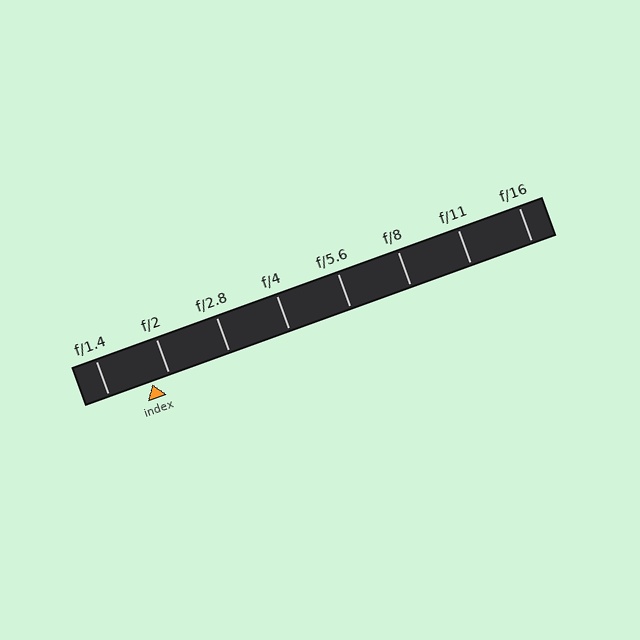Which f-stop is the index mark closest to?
The index mark is closest to f/2.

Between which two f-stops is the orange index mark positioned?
The index mark is between f/1.4 and f/2.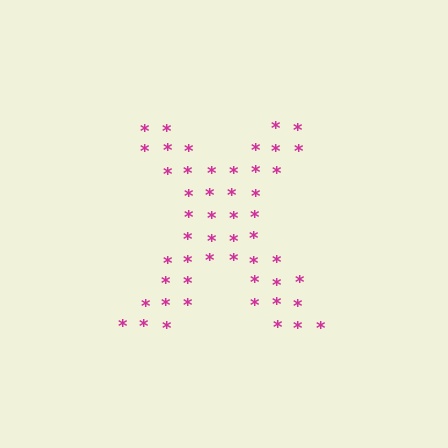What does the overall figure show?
The overall figure shows the letter X.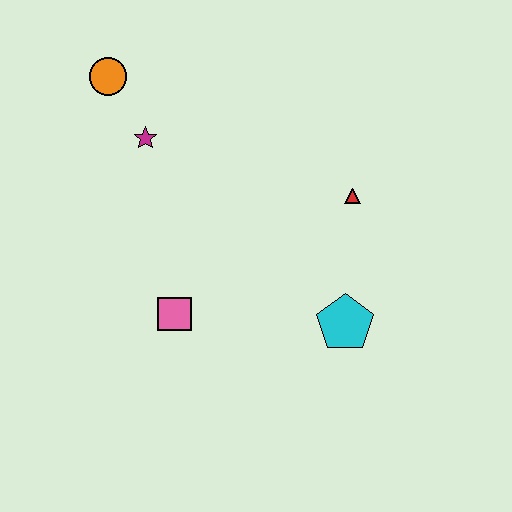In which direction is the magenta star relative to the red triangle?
The magenta star is to the left of the red triangle.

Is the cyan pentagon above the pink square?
No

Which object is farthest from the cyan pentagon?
The orange circle is farthest from the cyan pentagon.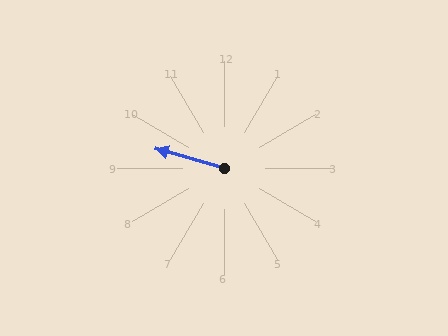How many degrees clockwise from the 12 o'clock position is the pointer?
Approximately 286 degrees.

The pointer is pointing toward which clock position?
Roughly 10 o'clock.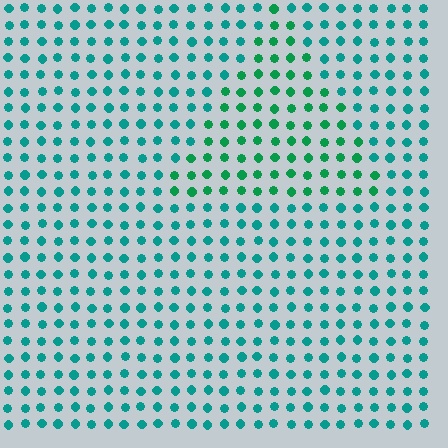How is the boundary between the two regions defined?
The boundary is defined purely by a slight shift in hue (about 29 degrees). Spacing, size, and orientation are identical on both sides.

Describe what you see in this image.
The image is filled with small teal elements in a uniform arrangement. A triangle-shaped region is visible where the elements are tinted to a slightly different hue, forming a subtle color boundary.